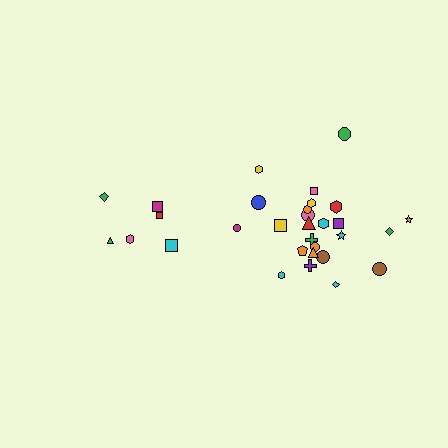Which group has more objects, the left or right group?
The right group.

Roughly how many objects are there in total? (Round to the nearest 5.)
Roughly 30 objects in total.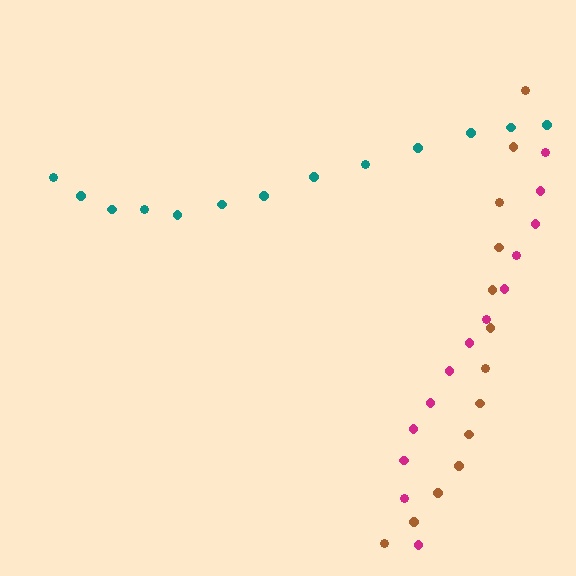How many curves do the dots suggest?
There are 3 distinct paths.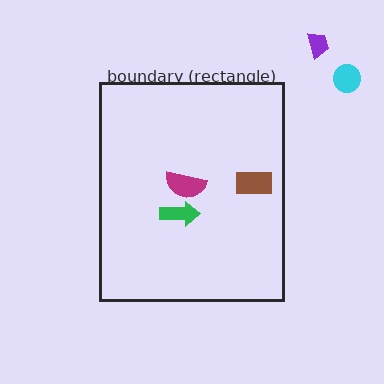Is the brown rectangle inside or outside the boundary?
Inside.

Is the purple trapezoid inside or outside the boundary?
Outside.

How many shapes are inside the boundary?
3 inside, 2 outside.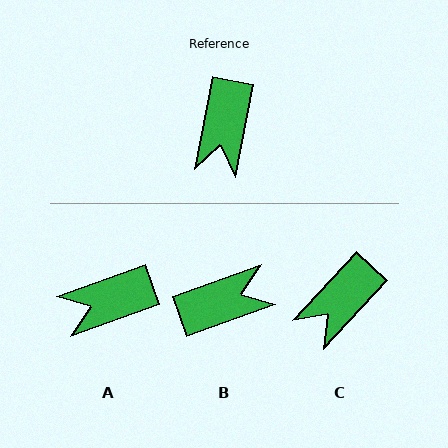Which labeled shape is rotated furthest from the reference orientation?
B, about 121 degrees away.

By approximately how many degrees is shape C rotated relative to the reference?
Approximately 32 degrees clockwise.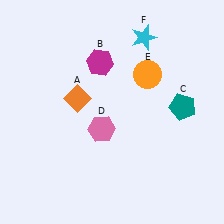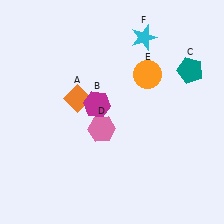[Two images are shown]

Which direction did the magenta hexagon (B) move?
The magenta hexagon (B) moved down.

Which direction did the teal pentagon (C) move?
The teal pentagon (C) moved up.